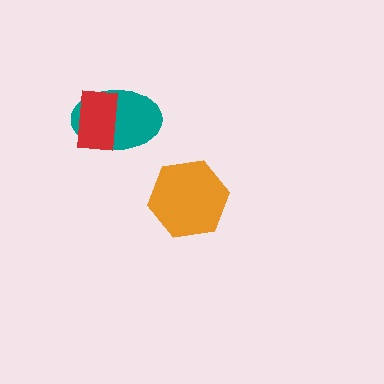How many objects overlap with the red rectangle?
1 object overlaps with the red rectangle.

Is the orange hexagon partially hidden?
No, no other shape covers it.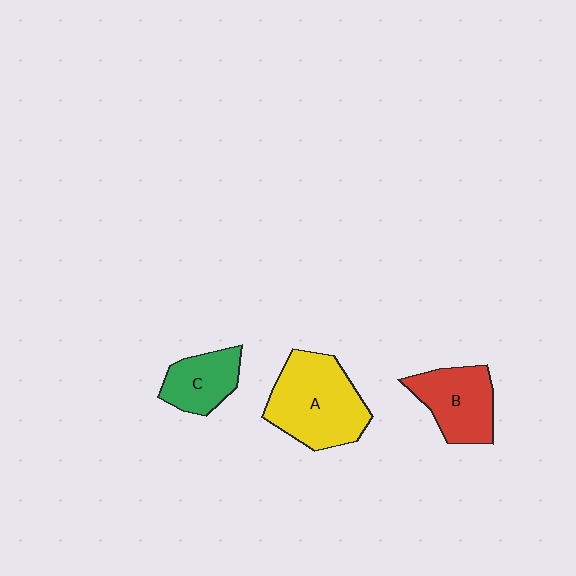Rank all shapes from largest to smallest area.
From largest to smallest: A (yellow), B (red), C (green).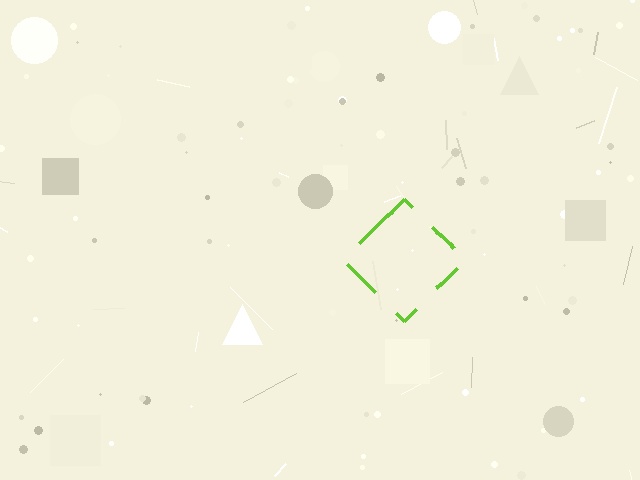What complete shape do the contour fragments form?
The contour fragments form a diamond.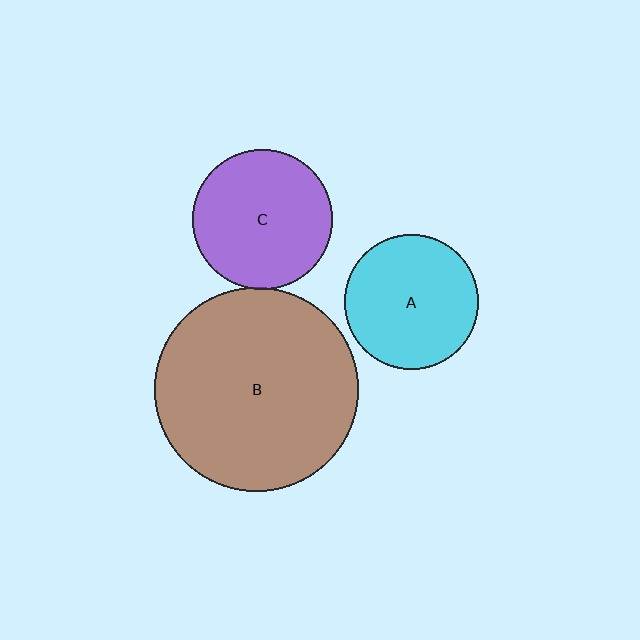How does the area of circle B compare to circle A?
Approximately 2.3 times.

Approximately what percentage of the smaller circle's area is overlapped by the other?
Approximately 5%.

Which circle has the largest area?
Circle B (brown).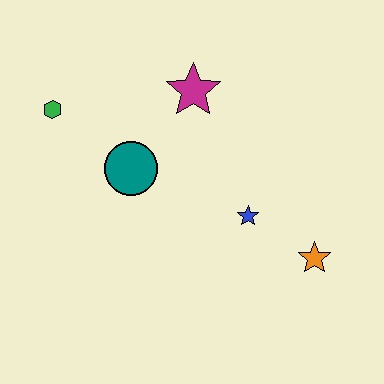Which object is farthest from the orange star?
The green hexagon is farthest from the orange star.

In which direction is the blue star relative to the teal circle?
The blue star is to the right of the teal circle.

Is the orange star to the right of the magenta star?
Yes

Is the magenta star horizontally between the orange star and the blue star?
No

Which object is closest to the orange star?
The blue star is closest to the orange star.